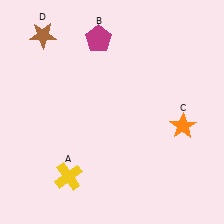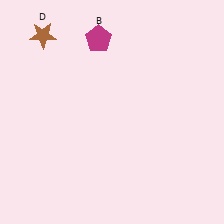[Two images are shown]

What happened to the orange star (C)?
The orange star (C) was removed in Image 2. It was in the bottom-right area of Image 1.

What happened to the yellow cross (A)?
The yellow cross (A) was removed in Image 2. It was in the bottom-left area of Image 1.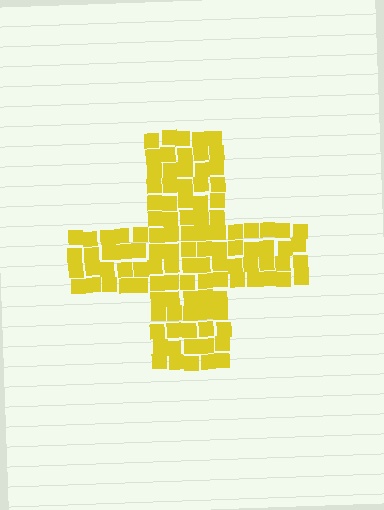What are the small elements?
The small elements are squares.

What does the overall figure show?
The overall figure shows a cross.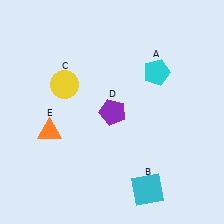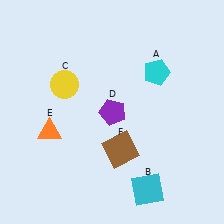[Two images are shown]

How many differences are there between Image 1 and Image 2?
There is 1 difference between the two images.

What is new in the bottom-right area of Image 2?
A brown square (F) was added in the bottom-right area of Image 2.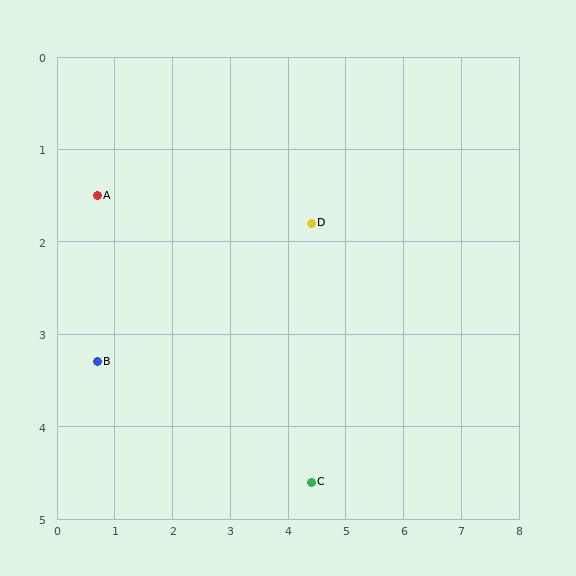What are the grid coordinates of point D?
Point D is at approximately (4.4, 1.8).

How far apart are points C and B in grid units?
Points C and B are about 3.9 grid units apart.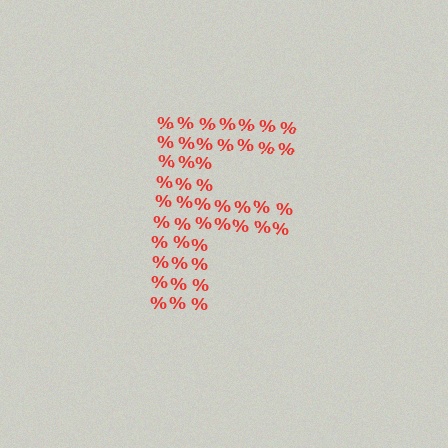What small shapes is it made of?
It is made of small percent signs.